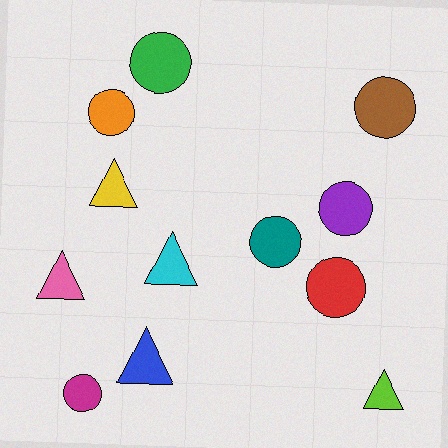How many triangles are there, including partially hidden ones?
There are 5 triangles.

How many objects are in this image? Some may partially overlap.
There are 12 objects.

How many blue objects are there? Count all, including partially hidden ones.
There is 1 blue object.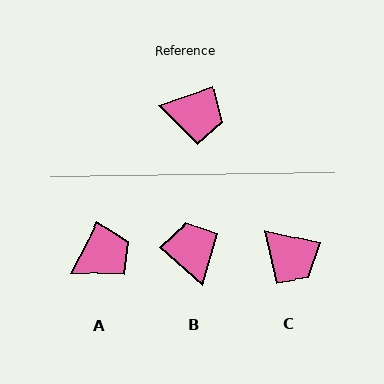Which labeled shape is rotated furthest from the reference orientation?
B, about 120 degrees away.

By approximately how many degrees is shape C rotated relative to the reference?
Approximately 32 degrees clockwise.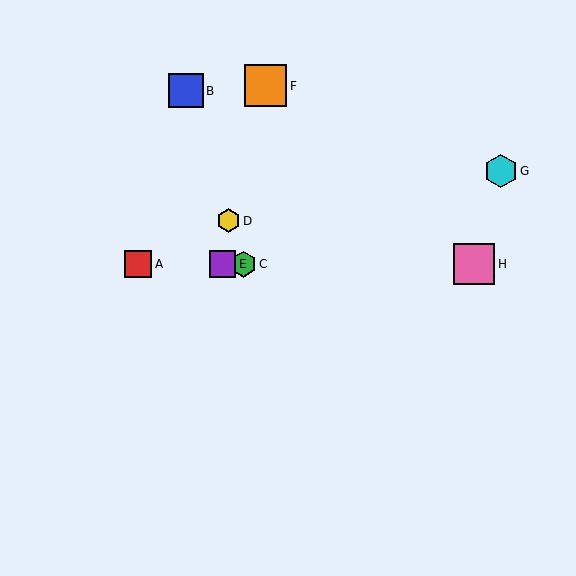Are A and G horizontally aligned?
No, A is at y≈264 and G is at y≈171.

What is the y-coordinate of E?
Object E is at y≈264.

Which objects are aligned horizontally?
Objects A, C, E, H are aligned horizontally.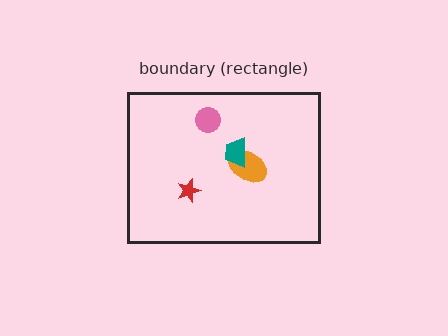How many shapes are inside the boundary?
4 inside, 0 outside.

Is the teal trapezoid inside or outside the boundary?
Inside.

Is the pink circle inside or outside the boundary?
Inside.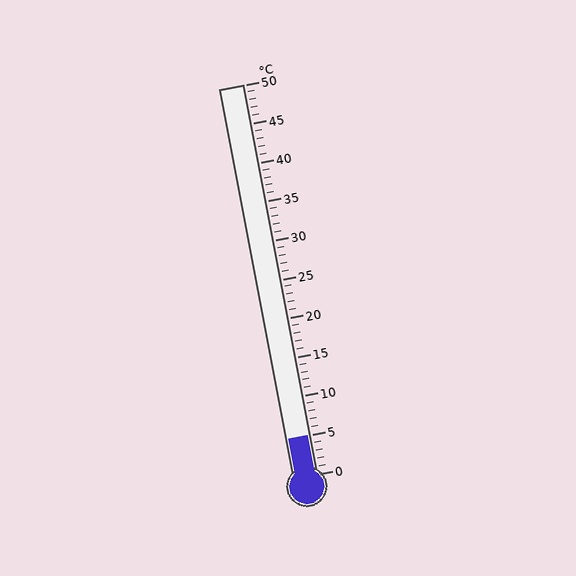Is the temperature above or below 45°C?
The temperature is below 45°C.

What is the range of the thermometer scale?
The thermometer scale ranges from 0°C to 50°C.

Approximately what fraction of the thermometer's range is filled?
The thermometer is filled to approximately 10% of its range.